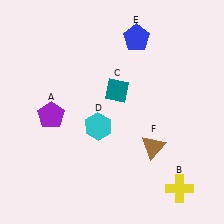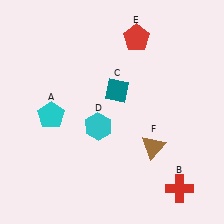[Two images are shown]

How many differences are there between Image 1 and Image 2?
There are 3 differences between the two images.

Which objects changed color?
A changed from purple to cyan. B changed from yellow to red. E changed from blue to red.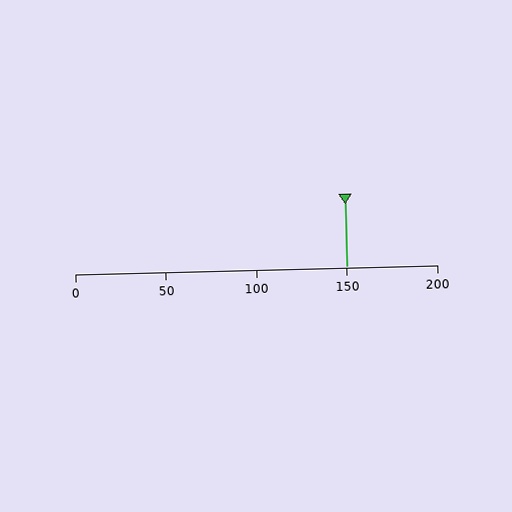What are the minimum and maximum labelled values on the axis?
The axis runs from 0 to 200.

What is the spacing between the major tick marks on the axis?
The major ticks are spaced 50 apart.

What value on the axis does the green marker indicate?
The marker indicates approximately 150.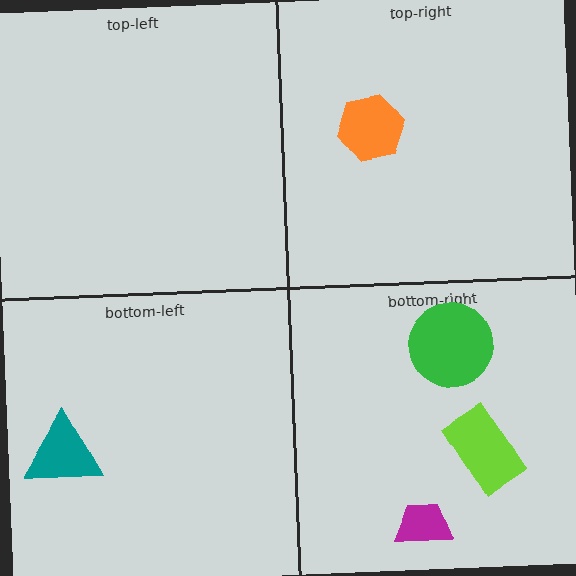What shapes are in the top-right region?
The orange hexagon.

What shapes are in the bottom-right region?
The lime rectangle, the magenta trapezoid, the green circle.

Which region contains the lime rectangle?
The bottom-right region.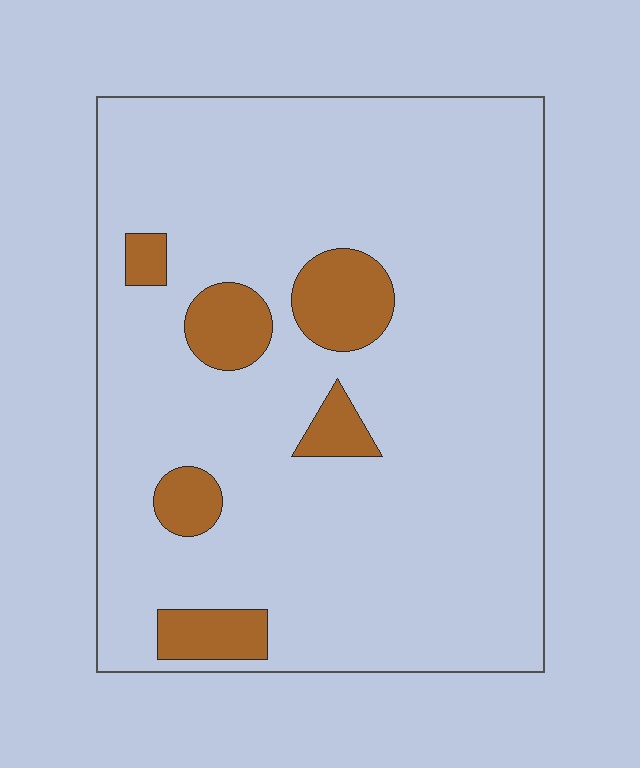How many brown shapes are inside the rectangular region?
6.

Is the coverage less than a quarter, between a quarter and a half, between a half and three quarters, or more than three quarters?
Less than a quarter.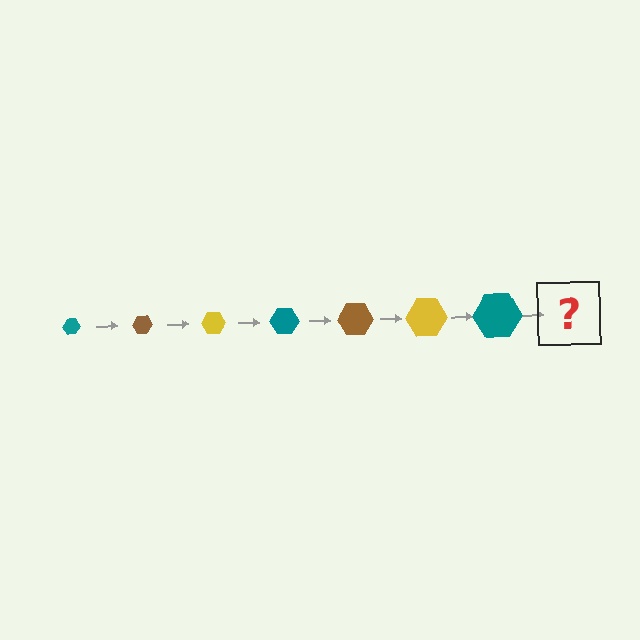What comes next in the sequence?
The next element should be a brown hexagon, larger than the previous one.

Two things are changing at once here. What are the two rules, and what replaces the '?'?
The two rules are that the hexagon grows larger each step and the color cycles through teal, brown, and yellow. The '?' should be a brown hexagon, larger than the previous one.